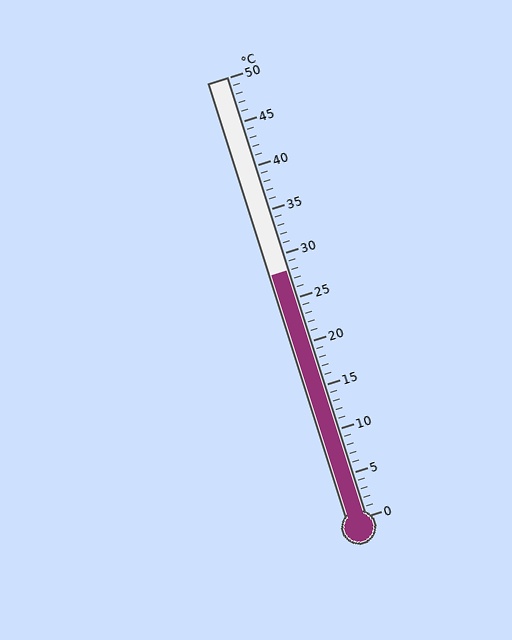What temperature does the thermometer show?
The thermometer shows approximately 28°C.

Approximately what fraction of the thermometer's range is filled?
The thermometer is filled to approximately 55% of its range.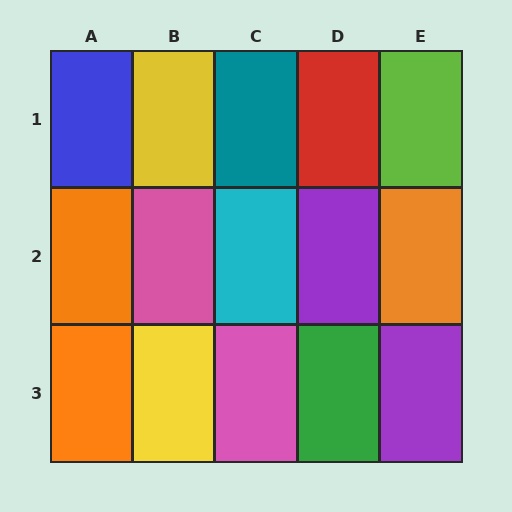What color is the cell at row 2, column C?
Cyan.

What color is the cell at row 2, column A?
Orange.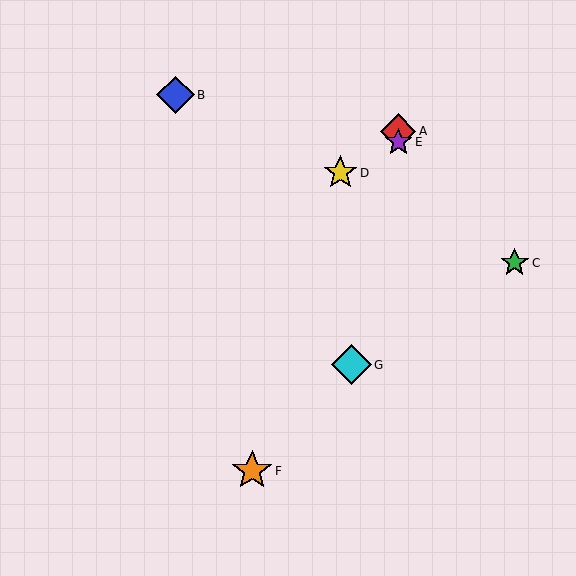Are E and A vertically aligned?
Yes, both are at x≈398.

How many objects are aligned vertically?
2 objects (A, E) are aligned vertically.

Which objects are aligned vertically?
Objects A, E are aligned vertically.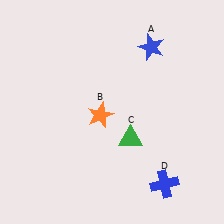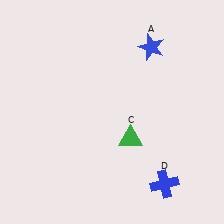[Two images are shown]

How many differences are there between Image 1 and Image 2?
There is 1 difference between the two images.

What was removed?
The orange star (B) was removed in Image 2.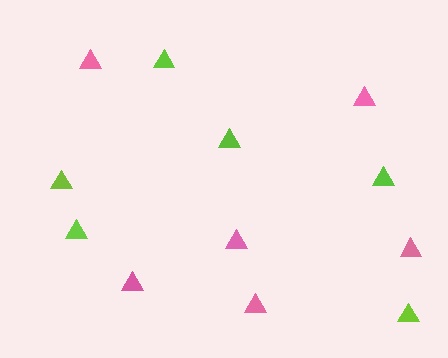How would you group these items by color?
There are 2 groups: one group of lime triangles (6) and one group of pink triangles (6).